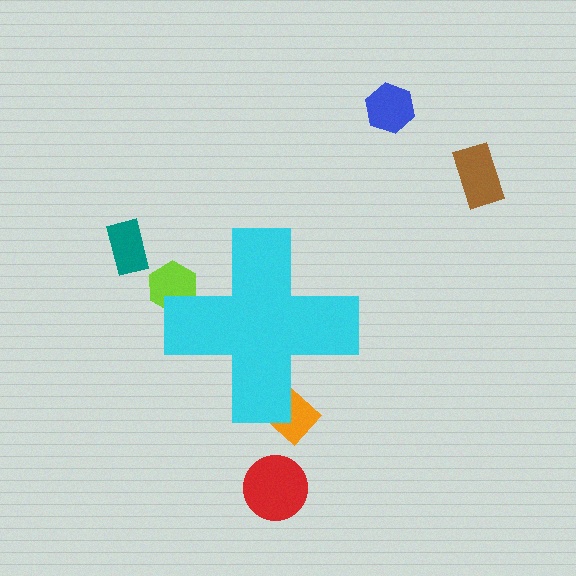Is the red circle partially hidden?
No, the red circle is fully visible.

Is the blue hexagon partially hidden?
No, the blue hexagon is fully visible.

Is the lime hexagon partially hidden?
Yes, the lime hexagon is partially hidden behind the cyan cross.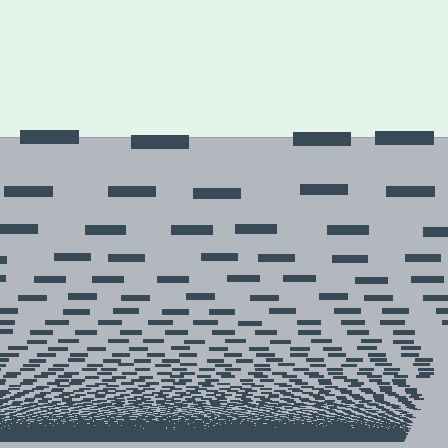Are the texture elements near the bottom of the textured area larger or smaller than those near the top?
Smaller. The gradient is inverted — elements near the bottom are smaller and denser.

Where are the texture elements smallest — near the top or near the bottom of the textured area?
Near the bottom.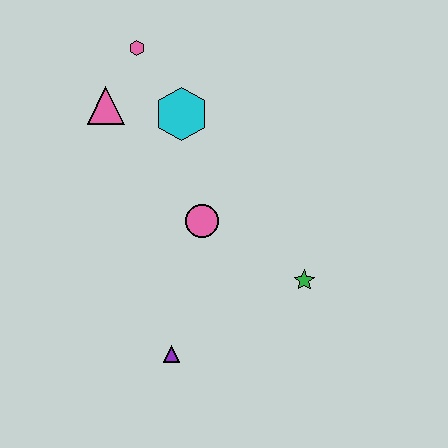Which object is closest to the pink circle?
The cyan hexagon is closest to the pink circle.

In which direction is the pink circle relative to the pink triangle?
The pink circle is below the pink triangle.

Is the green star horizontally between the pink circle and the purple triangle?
No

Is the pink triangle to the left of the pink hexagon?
Yes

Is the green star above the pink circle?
No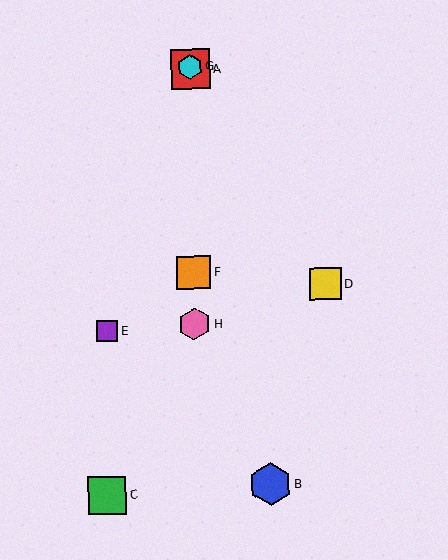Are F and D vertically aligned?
No, F is at x≈194 and D is at x≈325.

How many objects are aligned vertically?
4 objects (A, F, G, H) are aligned vertically.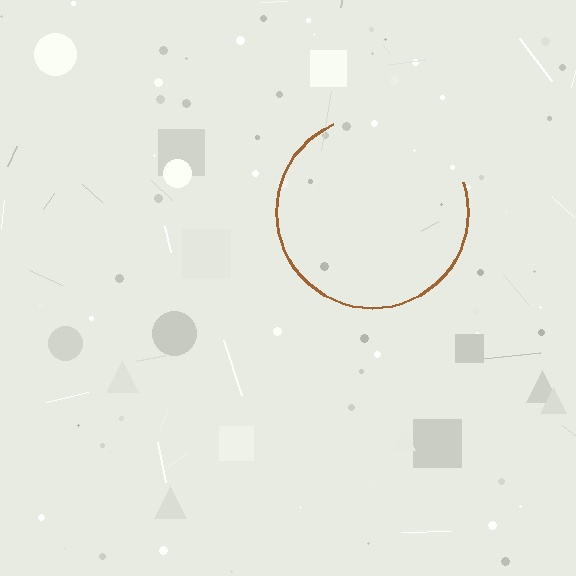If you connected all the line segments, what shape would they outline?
They would outline a circle.